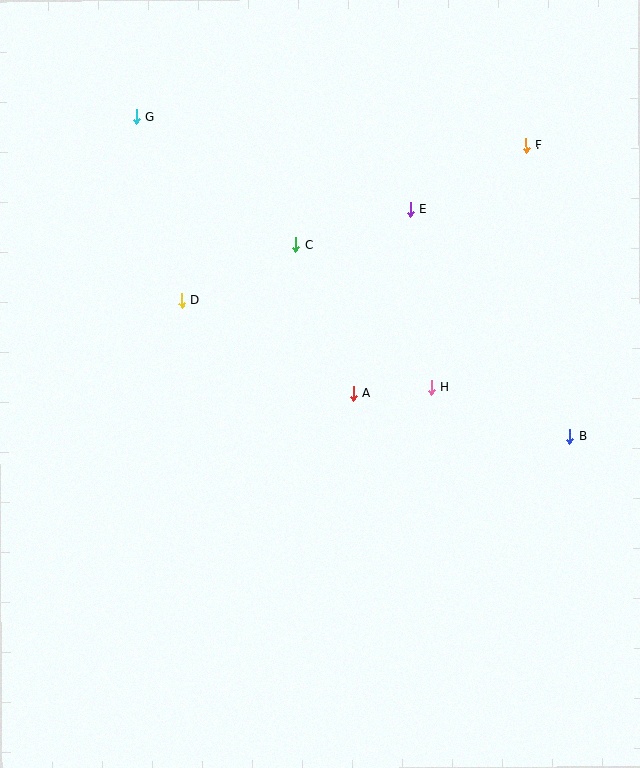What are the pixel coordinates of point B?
Point B is at (570, 437).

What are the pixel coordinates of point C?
Point C is at (296, 245).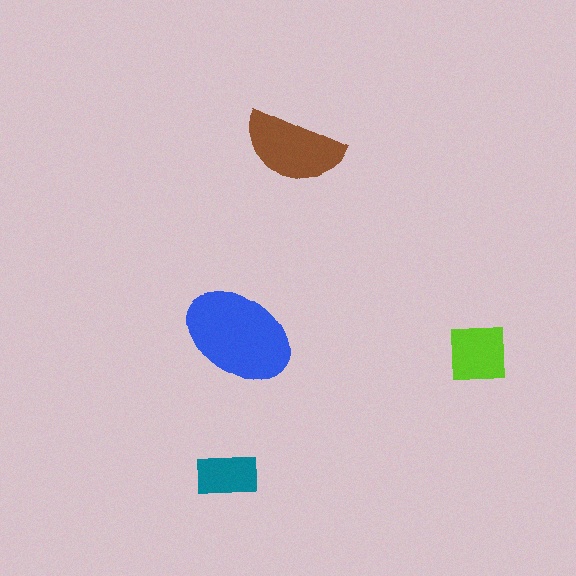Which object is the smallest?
The teal rectangle.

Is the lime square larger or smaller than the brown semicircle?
Smaller.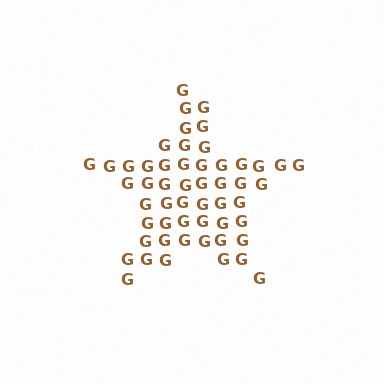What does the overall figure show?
The overall figure shows a star.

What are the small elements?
The small elements are letter G's.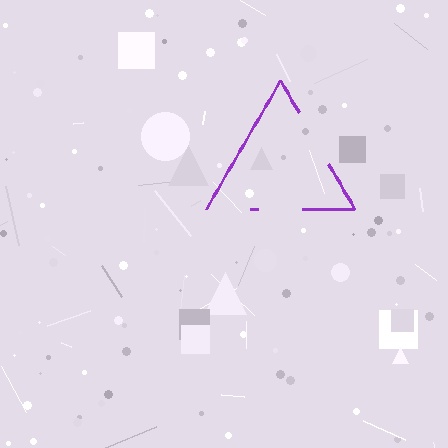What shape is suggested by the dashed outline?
The dashed outline suggests a triangle.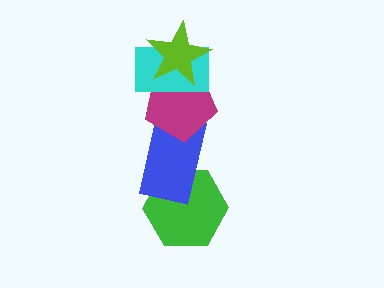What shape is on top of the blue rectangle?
The magenta pentagon is on top of the blue rectangle.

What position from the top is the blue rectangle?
The blue rectangle is 4th from the top.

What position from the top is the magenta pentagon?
The magenta pentagon is 3rd from the top.